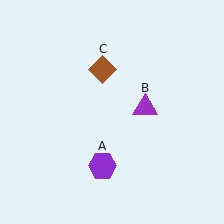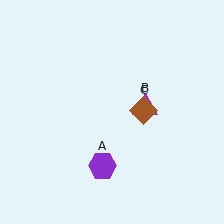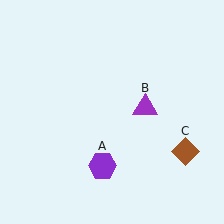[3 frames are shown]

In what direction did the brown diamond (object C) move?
The brown diamond (object C) moved down and to the right.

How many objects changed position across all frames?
1 object changed position: brown diamond (object C).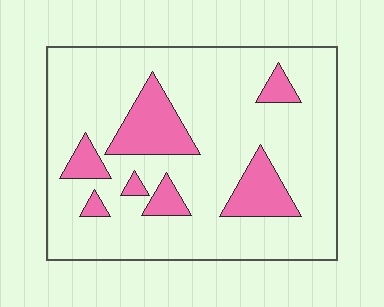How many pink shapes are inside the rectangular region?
7.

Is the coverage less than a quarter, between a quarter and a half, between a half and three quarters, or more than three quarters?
Less than a quarter.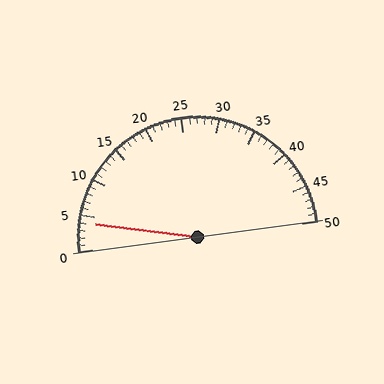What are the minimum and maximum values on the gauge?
The gauge ranges from 0 to 50.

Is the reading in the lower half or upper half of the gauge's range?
The reading is in the lower half of the range (0 to 50).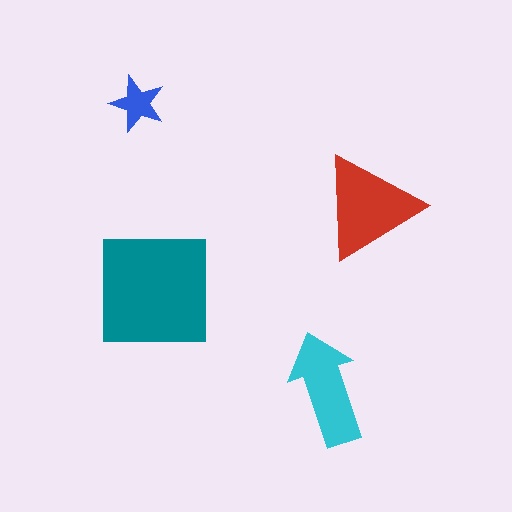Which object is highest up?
The blue star is topmost.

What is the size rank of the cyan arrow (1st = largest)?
3rd.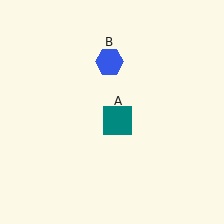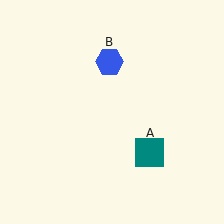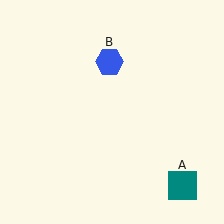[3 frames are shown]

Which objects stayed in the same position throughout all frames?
Blue hexagon (object B) remained stationary.